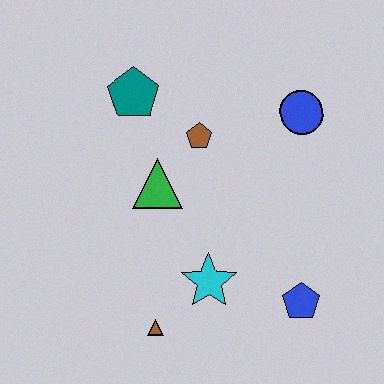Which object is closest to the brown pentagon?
The green triangle is closest to the brown pentagon.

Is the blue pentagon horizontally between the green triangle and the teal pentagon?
No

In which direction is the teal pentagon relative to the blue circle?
The teal pentagon is to the left of the blue circle.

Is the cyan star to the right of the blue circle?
No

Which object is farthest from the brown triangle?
The blue circle is farthest from the brown triangle.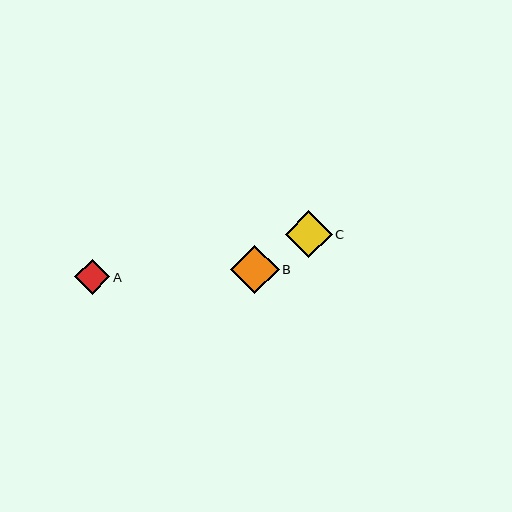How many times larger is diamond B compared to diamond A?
Diamond B is approximately 1.4 times the size of diamond A.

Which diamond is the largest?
Diamond B is the largest with a size of approximately 48 pixels.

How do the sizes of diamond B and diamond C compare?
Diamond B and diamond C are approximately the same size.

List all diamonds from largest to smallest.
From largest to smallest: B, C, A.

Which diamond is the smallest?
Diamond A is the smallest with a size of approximately 35 pixels.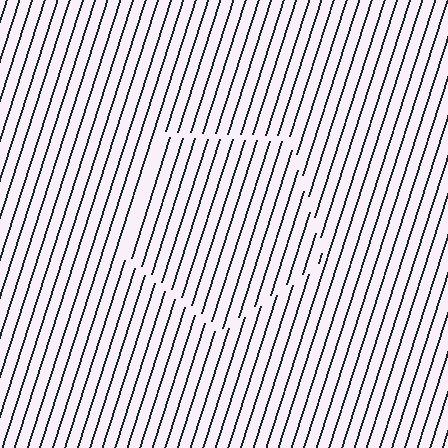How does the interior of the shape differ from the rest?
The interior of the shape contains the same grating, shifted by half a period — the contour is defined by the phase discontinuity where line-ends from the inner and outer gratings abut.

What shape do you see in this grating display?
An illusory pentagon. The interior of the shape contains the same grating, shifted by half a period — the contour is defined by the phase discontinuity where line-ends from the inner and outer gratings abut.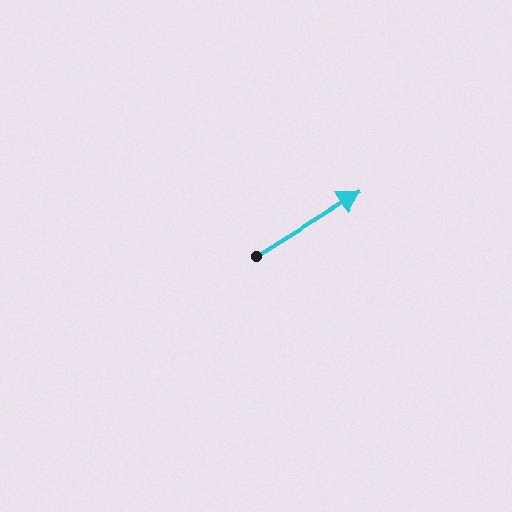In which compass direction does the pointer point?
Northeast.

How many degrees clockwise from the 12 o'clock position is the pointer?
Approximately 59 degrees.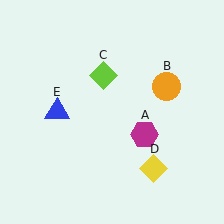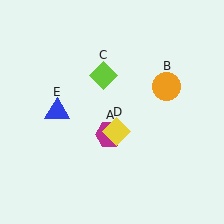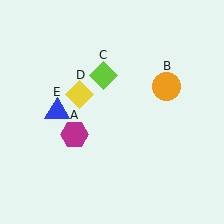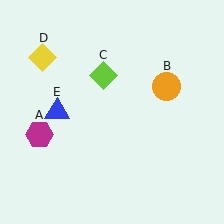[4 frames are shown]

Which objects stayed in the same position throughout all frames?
Orange circle (object B) and lime diamond (object C) and blue triangle (object E) remained stationary.